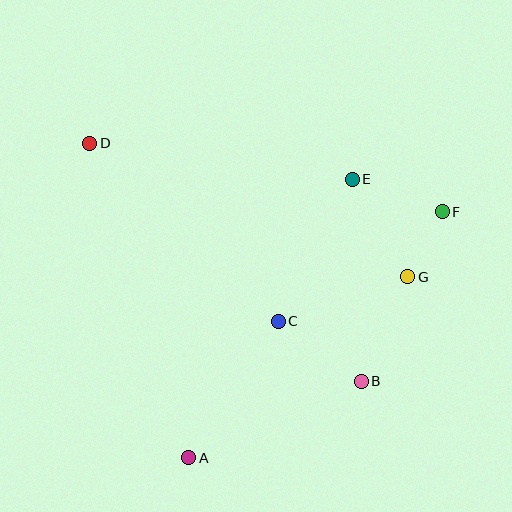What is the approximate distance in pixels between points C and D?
The distance between C and D is approximately 259 pixels.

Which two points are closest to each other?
Points F and G are closest to each other.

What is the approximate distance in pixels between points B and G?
The distance between B and G is approximately 114 pixels.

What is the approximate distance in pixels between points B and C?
The distance between B and C is approximately 103 pixels.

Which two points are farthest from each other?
Points B and D are farthest from each other.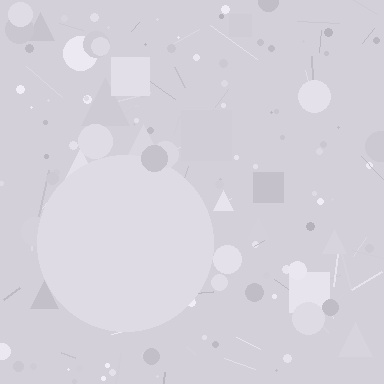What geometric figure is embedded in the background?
A circle is embedded in the background.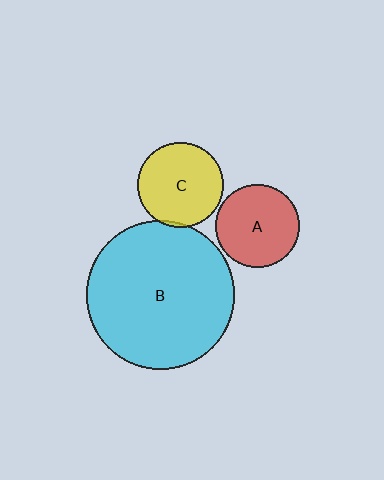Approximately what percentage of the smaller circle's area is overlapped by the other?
Approximately 5%.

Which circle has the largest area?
Circle B (cyan).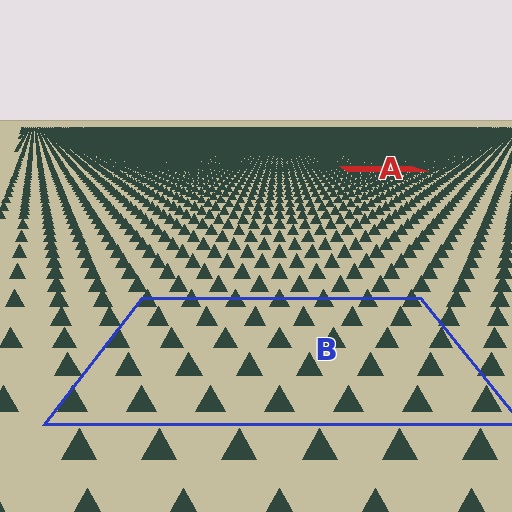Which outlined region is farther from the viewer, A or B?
Region A is farther from the viewer — the texture elements inside it appear smaller and more densely packed.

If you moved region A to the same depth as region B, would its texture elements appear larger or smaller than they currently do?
They would appear larger. At a closer depth, the same texture elements are projected at a bigger on-screen size.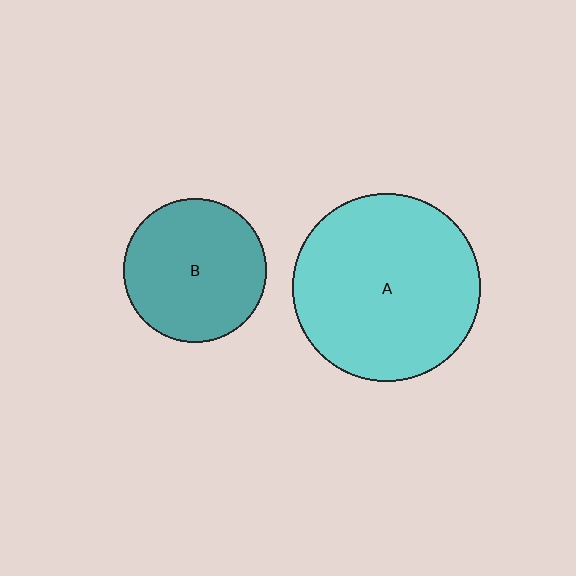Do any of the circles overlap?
No, none of the circles overlap.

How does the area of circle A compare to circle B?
Approximately 1.7 times.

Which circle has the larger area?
Circle A (cyan).